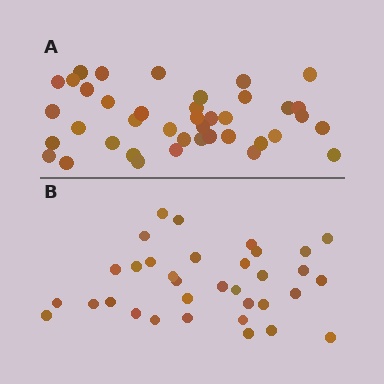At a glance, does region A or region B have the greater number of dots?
Region A (the top region) has more dots.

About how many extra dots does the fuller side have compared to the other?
Region A has about 6 more dots than region B.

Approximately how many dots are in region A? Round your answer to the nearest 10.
About 40 dots.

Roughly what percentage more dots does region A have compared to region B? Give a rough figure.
About 20% more.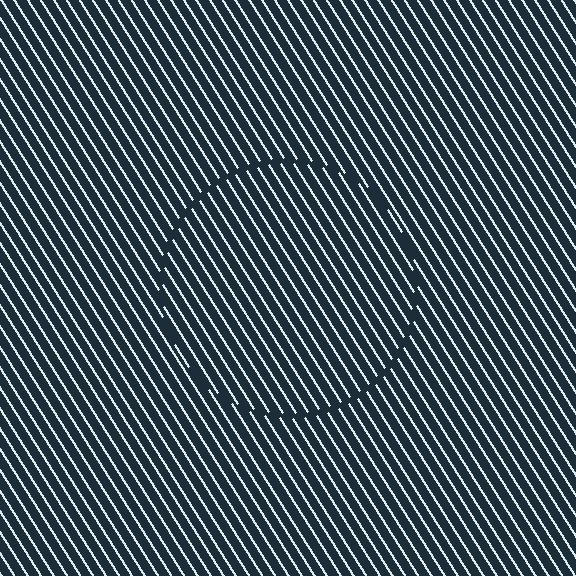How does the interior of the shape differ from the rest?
The interior of the shape contains the same grating, shifted by half a period — the contour is defined by the phase discontinuity where line-ends from the inner and outer gratings abut.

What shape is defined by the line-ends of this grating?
An illusory circle. The interior of the shape contains the same grating, shifted by half a period — the contour is defined by the phase discontinuity where line-ends from the inner and outer gratings abut.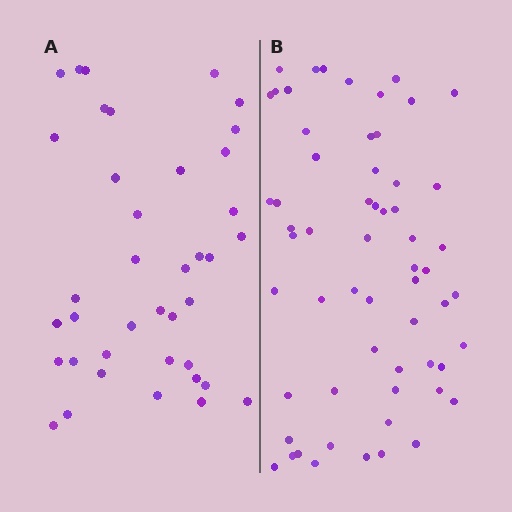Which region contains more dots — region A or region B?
Region B (the right region) has more dots.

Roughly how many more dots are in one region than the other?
Region B has approximately 20 more dots than region A.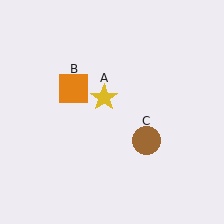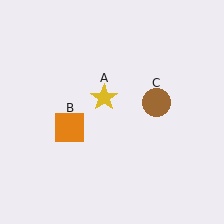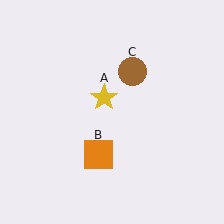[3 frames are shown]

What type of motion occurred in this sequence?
The orange square (object B), brown circle (object C) rotated counterclockwise around the center of the scene.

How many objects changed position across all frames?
2 objects changed position: orange square (object B), brown circle (object C).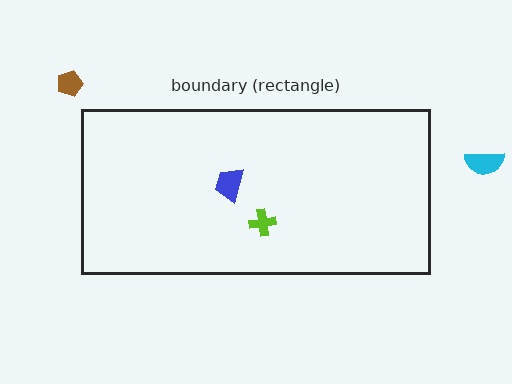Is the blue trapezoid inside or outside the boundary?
Inside.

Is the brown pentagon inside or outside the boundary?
Outside.